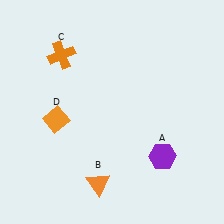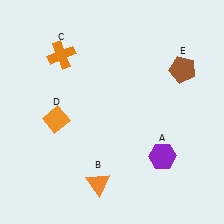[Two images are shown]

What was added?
A brown pentagon (E) was added in Image 2.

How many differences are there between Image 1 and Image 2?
There is 1 difference between the two images.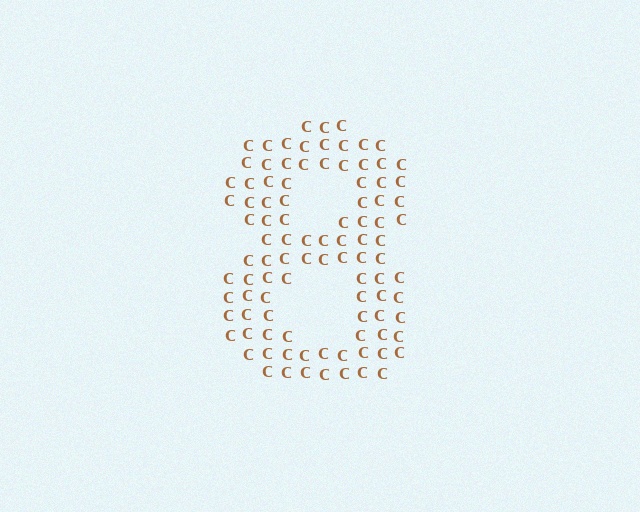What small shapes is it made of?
It is made of small letter C's.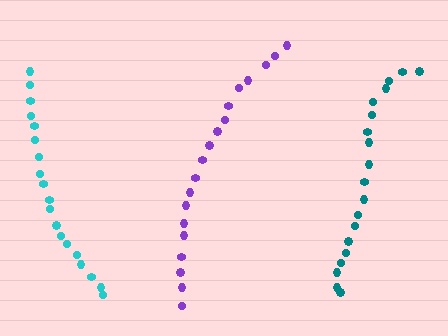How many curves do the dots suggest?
There are 3 distinct paths.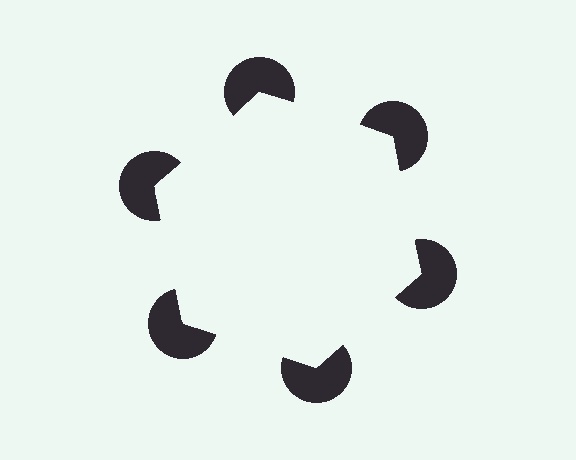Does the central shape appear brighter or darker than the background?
It typically appears slightly brighter than the background, even though no actual brightness change is drawn.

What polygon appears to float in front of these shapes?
An illusory hexagon — its edges are inferred from the aligned wedge cuts in the pac-man discs, not physically drawn.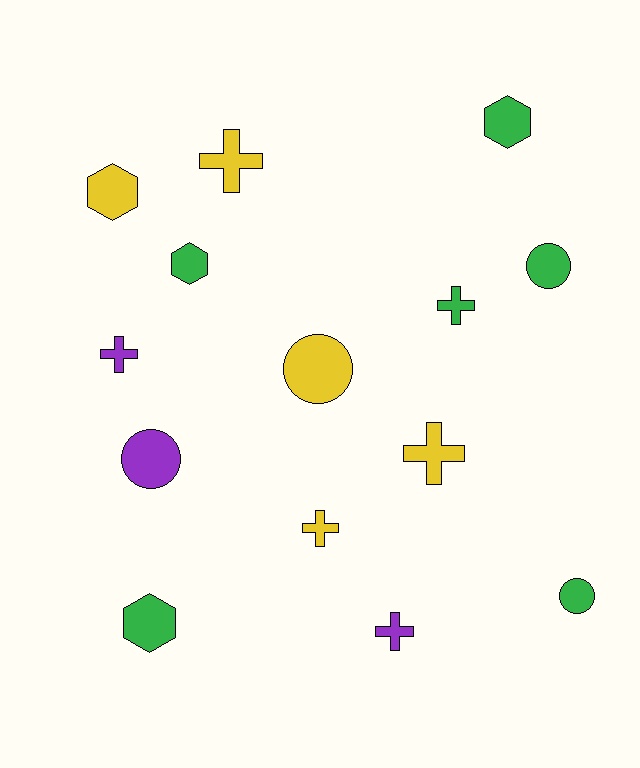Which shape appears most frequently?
Cross, with 6 objects.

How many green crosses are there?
There is 1 green cross.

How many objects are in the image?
There are 14 objects.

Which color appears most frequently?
Green, with 6 objects.